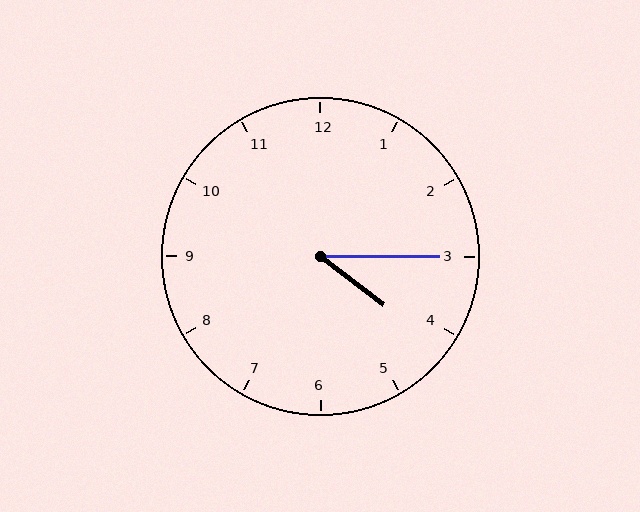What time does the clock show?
4:15.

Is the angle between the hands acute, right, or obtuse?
It is acute.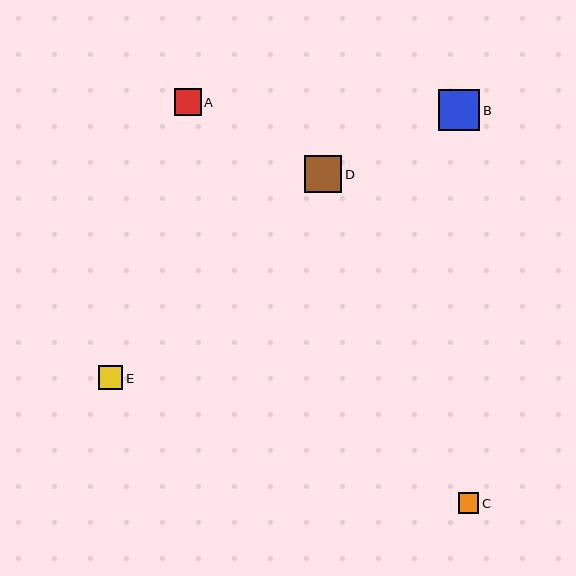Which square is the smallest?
Square C is the smallest with a size of approximately 20 pixels.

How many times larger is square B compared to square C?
Square B is approximately 2.1 times the size of square C.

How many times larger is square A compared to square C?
Square A is approximately 1.3 times the size of square C.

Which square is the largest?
Square B is the largest with a size of approximately 42 pixels.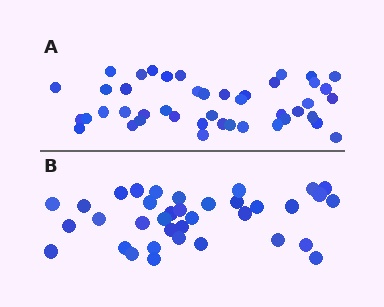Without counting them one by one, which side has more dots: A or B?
Region A (the top region) has more dots.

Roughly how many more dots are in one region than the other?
Region A has roughly 8 or so more dots than region B.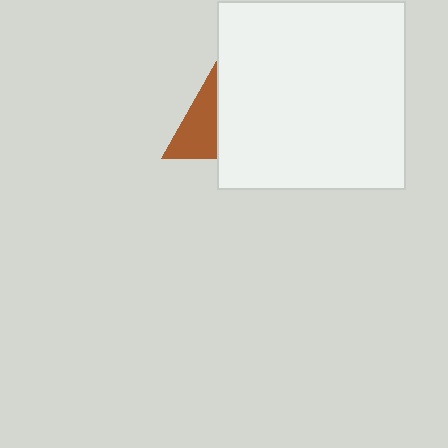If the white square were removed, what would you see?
You would see the complete brown triangle.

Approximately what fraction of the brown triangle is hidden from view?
Roughly 49% of the brown triangle is hidden behind the white square.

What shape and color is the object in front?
The object in front is a white square.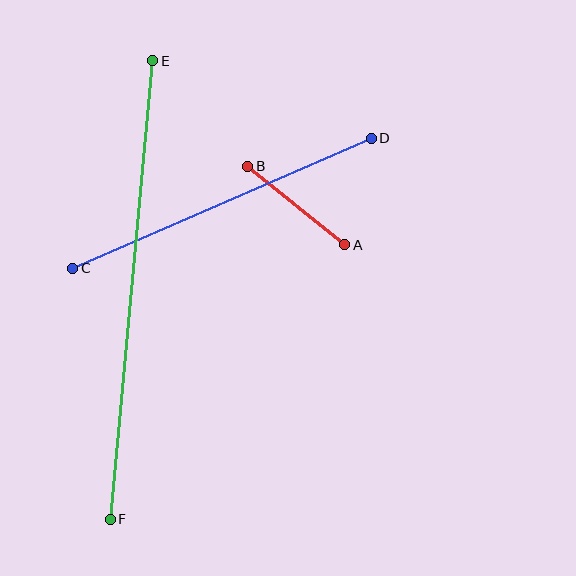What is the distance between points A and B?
The distance is approximately 125 pixels.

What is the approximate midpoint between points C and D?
The midpoint is at approximately (222, 203) pixels.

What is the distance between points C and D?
The distance is approximately 326 pixels.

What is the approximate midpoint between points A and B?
The midpoint is at approximately (296, 206) pixels.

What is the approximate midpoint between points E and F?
The midpoint is at approximately (132, 290) pixels.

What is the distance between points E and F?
The distance is approximately 460 pixels.